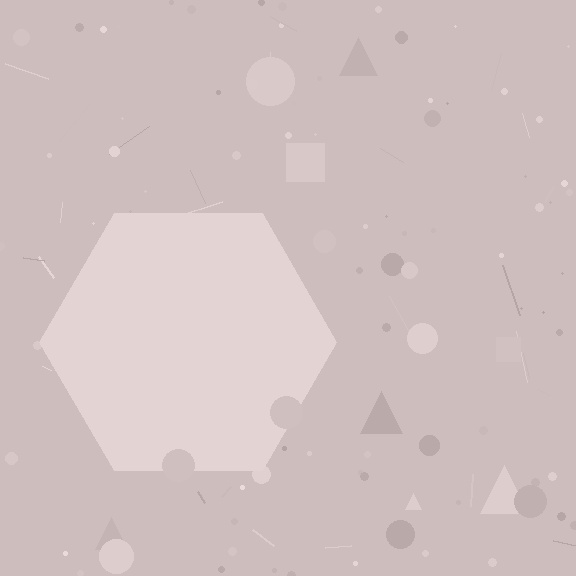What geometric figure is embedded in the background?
A hexagon is embedded in the background.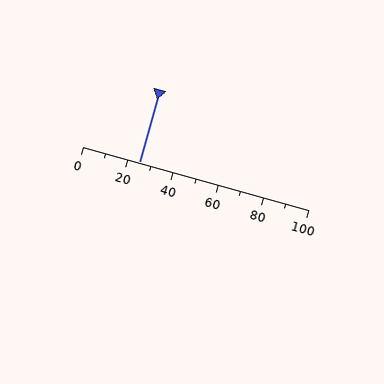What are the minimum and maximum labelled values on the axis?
The axis runs from 0 to 100.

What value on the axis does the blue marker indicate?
The marker indicates approximately 25.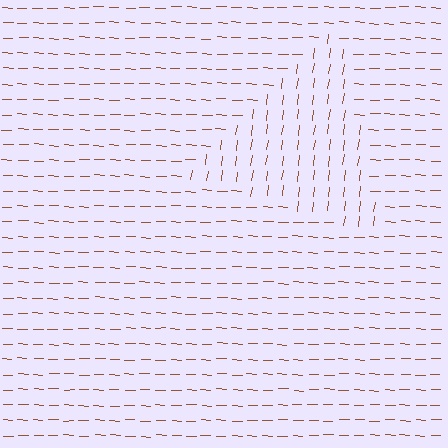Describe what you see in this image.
The image is filled with small brown line segments. A triangle region in the image has lines oriented differently from the surrounding lines, creating a visible texture boundary.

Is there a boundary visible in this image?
Yes, there is a texture boundary formed by a change in line orientation.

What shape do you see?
I see a triangle.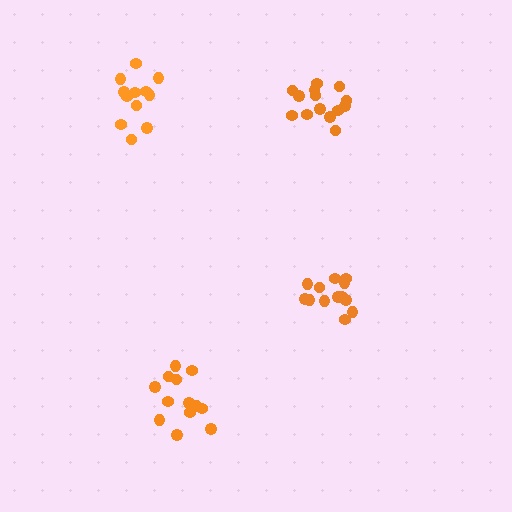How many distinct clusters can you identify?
There are 4 distinct clusters.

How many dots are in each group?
Group 1: 12 dots, Group 2: 13 dots, Group 3: 14 dots, Group 4: 13 dots (52 total).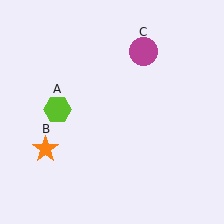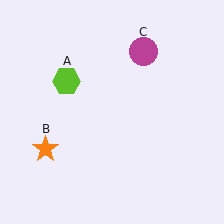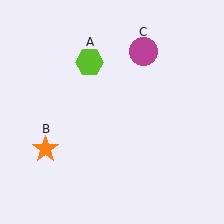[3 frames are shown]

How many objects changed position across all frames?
1 object changed position: lime hexagon (object A).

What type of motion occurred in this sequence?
The lime hexagon (object A) rotated clockwise around the center of the scene.